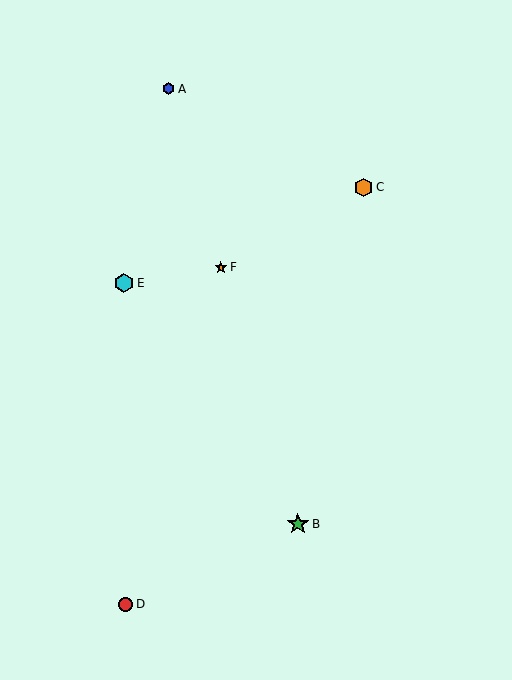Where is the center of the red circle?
The center of the red circle is at (126, 605).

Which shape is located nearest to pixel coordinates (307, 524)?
The green star (labeled B) at (298, 524) is nearest to that location.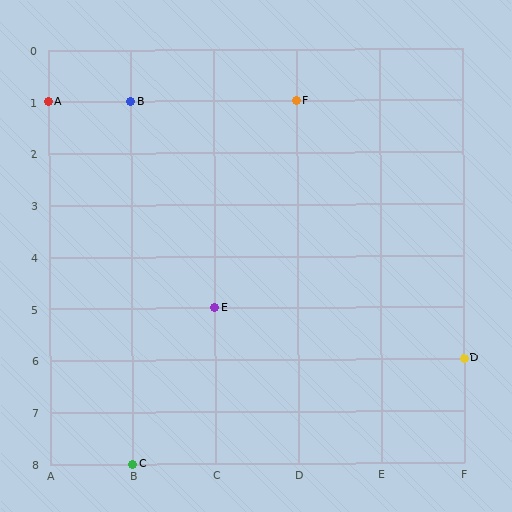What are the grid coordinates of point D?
Point D is at grid coordinates (F, 6).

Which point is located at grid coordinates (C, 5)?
Point E is at (C, 5).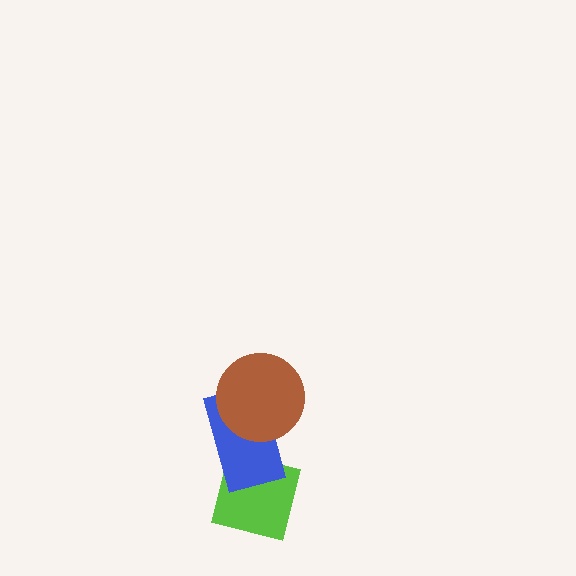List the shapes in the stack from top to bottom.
From top to bottom: the brown circle, the blue rectangle, the lime square.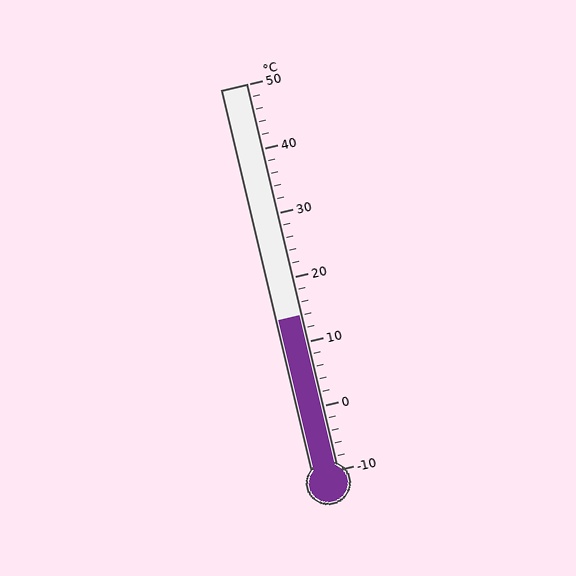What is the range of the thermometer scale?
The thermometer scale ranges from -10°C to 50°C.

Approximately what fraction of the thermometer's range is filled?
The thermometer is filled to approximately 40% of its range.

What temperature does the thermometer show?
The thermometer shows approximately 14°C.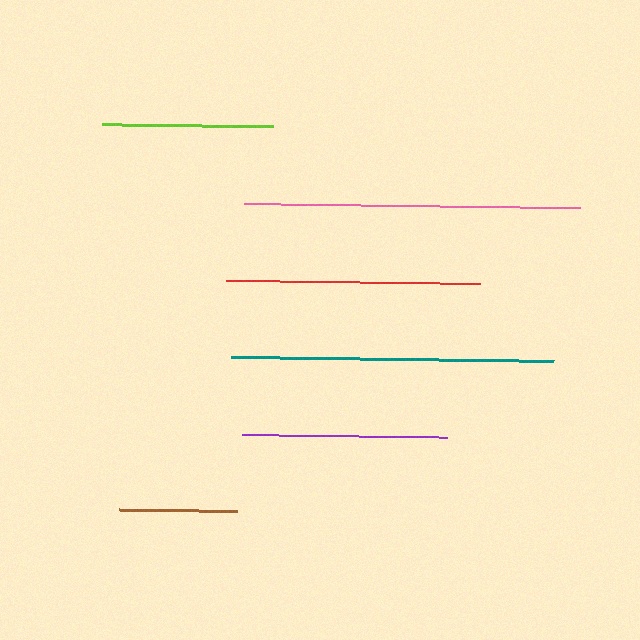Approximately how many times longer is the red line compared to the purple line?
The red line is approximately 1.2 times the length of the purple line.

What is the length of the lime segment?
The lime segment is approximately 171 pixels long.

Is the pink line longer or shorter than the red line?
The pink line is longer than the red line.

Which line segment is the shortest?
The brown line is the shortest at approximately 118 pixels.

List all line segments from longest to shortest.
From longest to shortest: pink, teal, red, purple, lime, brown.